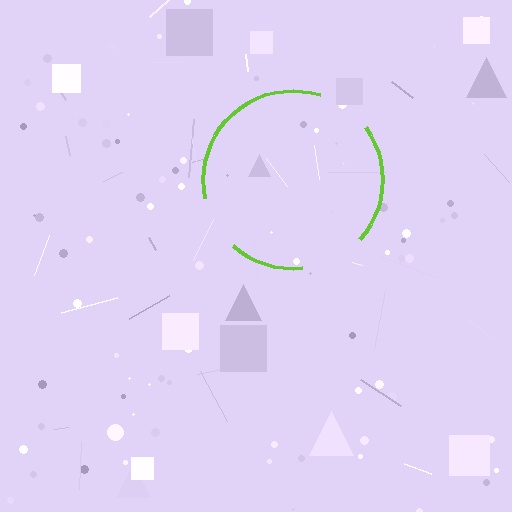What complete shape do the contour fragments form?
The contour fragments form a circle.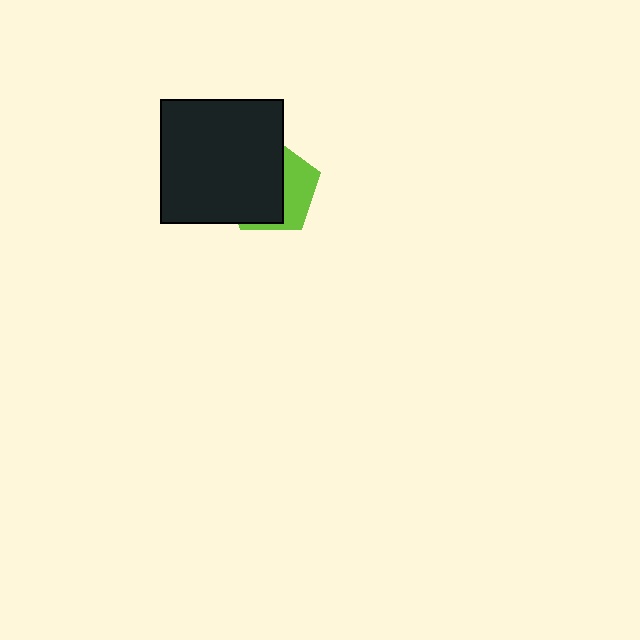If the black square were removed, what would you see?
You would see the complete lime pentagon.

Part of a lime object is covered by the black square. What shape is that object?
It is a pentagon.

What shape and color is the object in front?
The object in front is a black square.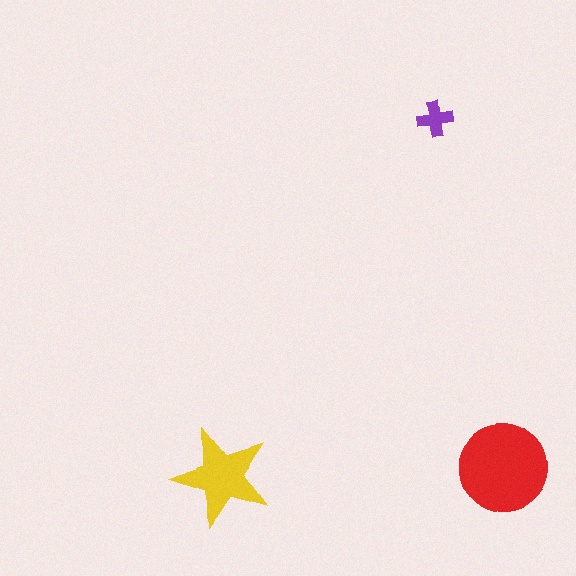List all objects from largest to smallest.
The red circle, the yellow star, the purple cross.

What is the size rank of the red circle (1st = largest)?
1st.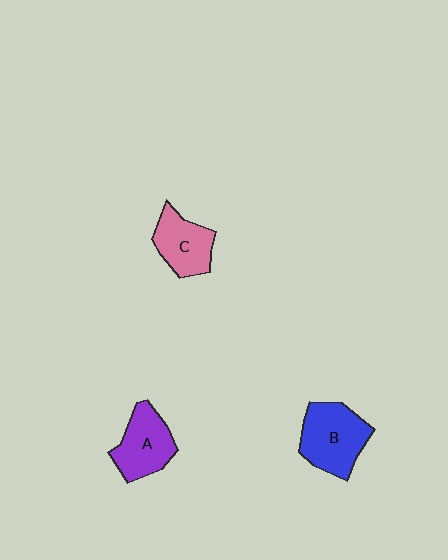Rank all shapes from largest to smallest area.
From largest to smallest: B (blue), A (purple), C (pink).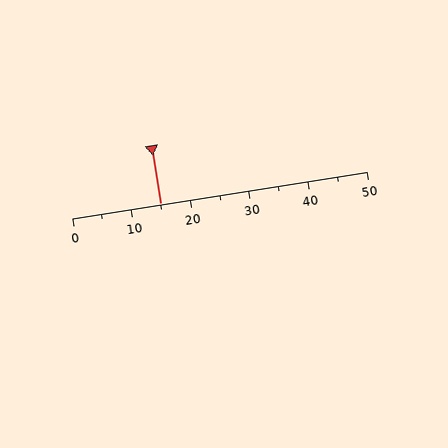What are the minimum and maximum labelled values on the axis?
The axis runs from 0 to 50.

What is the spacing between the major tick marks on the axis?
The major ticks are spaced 10 apart.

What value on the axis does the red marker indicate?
The marker indicates approximately 15.